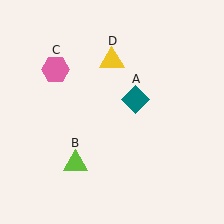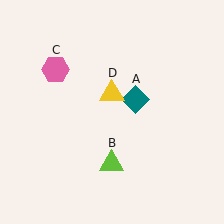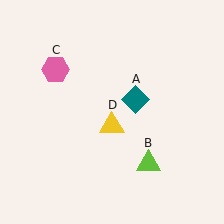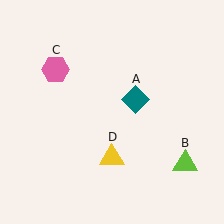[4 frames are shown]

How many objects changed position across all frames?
2 objects changed position: lime triangle (object B), yellow triangle (object D).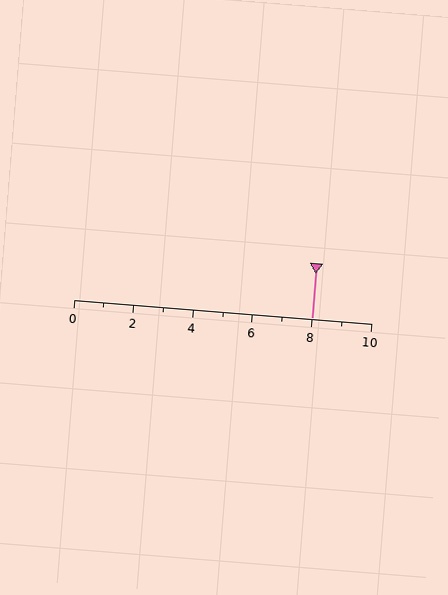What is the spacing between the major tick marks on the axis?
The major ticks are spaced 2 apart.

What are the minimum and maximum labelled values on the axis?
The axis runs from 0 to 10.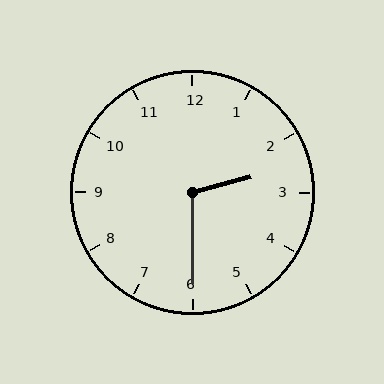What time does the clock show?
2:30.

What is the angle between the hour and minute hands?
Approximately 105 degrees.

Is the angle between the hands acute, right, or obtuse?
It is obtuse.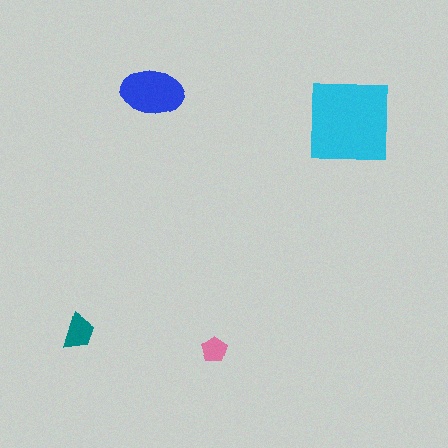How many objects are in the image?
There are 4 objects in the image.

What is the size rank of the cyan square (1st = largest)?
1st.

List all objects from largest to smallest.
The cyan square, the blue ellipse, the teal trapezoid, the pink pentagon.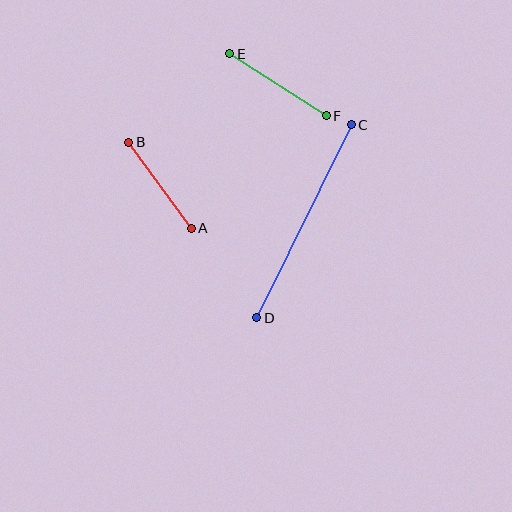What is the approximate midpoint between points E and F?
The midpoint is at approximately (278, 85) pixels.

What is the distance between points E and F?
The distance is approximately 115 pixels.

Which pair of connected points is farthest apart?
Points C and D are farthest apart.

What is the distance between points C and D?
The distance is approximately 215 pixels.